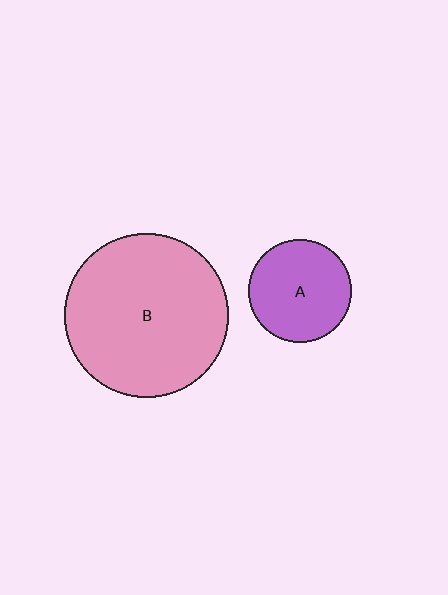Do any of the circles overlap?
No, none of the circles overlap.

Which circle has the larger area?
Circle B (pink).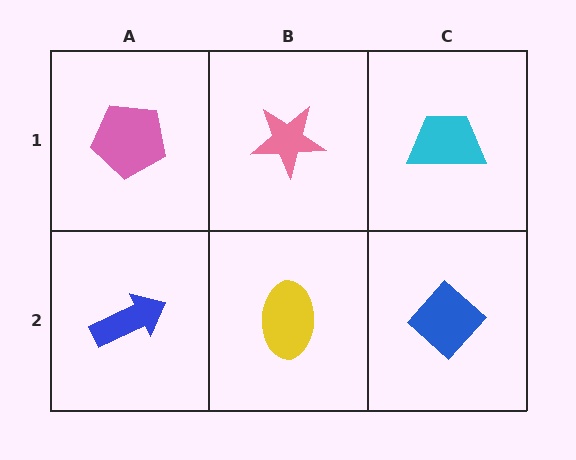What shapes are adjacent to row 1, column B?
A yellow ellipse (row 2, column B), a pink pentagon (row 1, column A), a cyan trapezoid (row 1, column C).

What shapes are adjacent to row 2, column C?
A cyan trapezoid (row 1, column C), a yellow ellipse (row 2, column B).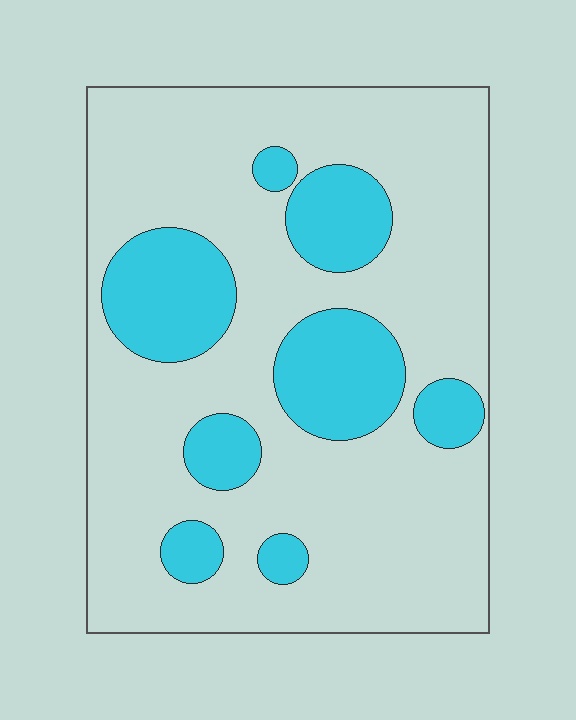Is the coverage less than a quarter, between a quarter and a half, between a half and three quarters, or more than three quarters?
Less than a quarter.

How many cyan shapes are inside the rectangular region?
8.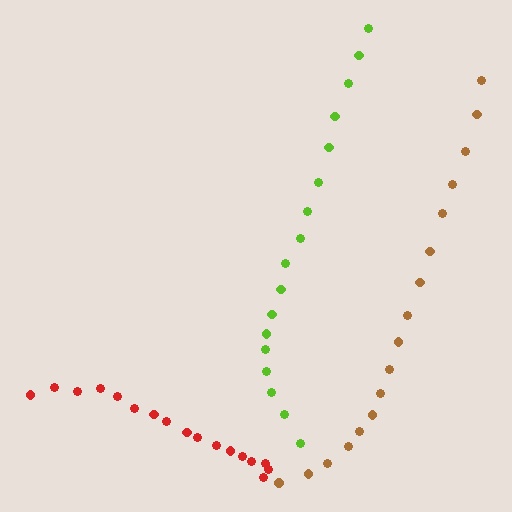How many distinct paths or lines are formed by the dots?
There are 3 distinct paths.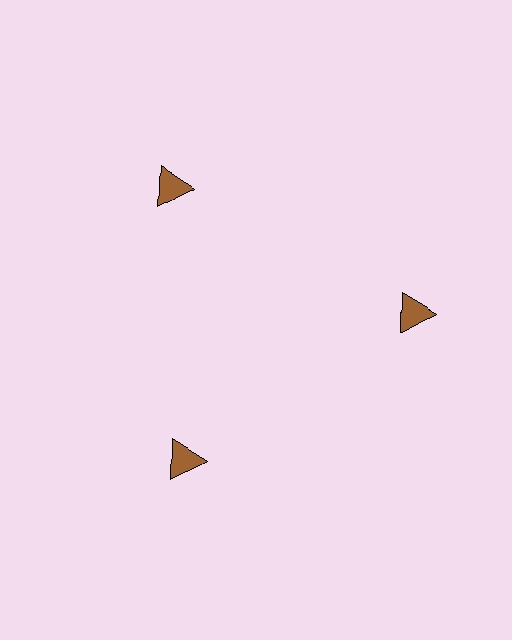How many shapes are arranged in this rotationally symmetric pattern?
There are 3 shapes, arranged in 3 groups of 1.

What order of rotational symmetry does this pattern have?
This pattern has 3-fold rotational symmetry.